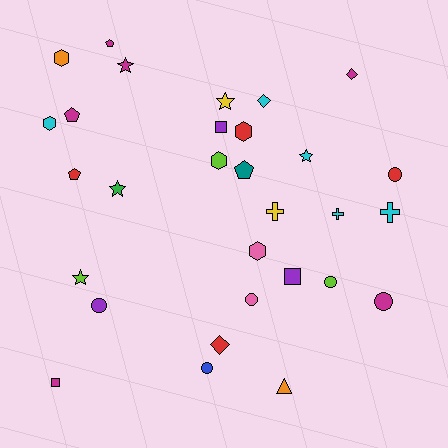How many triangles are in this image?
There is 1 triangle.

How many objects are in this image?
There are 30 objects.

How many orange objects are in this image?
There are 2 orange objects.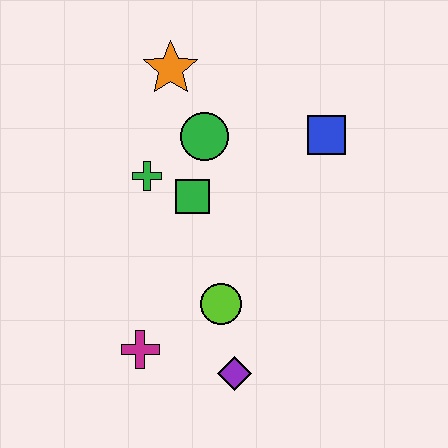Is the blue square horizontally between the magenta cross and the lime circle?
No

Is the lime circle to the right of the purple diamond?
No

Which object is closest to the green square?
The green cross is closest to the green square.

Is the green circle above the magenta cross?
Yes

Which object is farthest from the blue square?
The magenta cross is farthest from the blue square.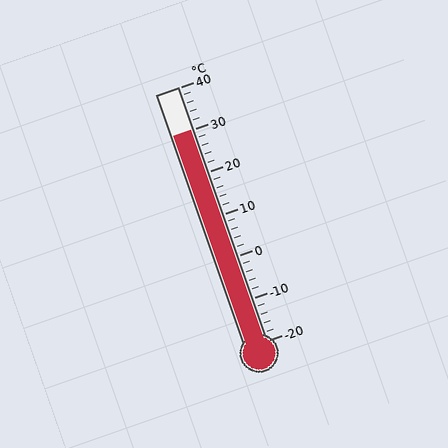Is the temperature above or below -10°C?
The temperature is above -10°C.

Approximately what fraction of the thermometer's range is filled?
The thermometer is filled to approximately 85% of its range.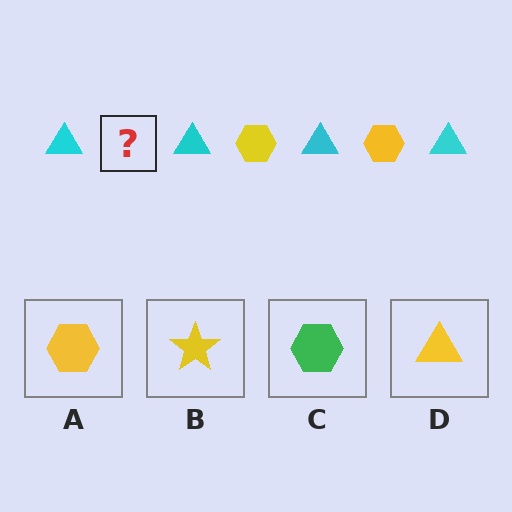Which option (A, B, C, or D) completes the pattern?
A.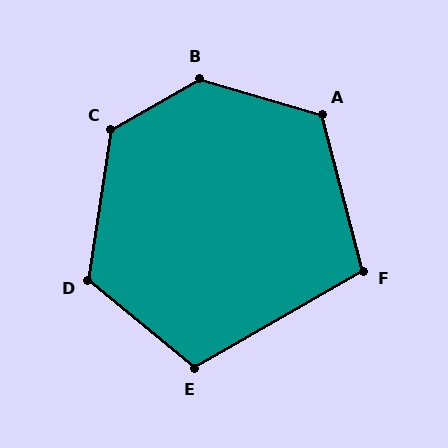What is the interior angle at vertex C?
Approximately 129 degrees (obtuse).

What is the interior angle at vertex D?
Approximately 121 degrees (obtuse).